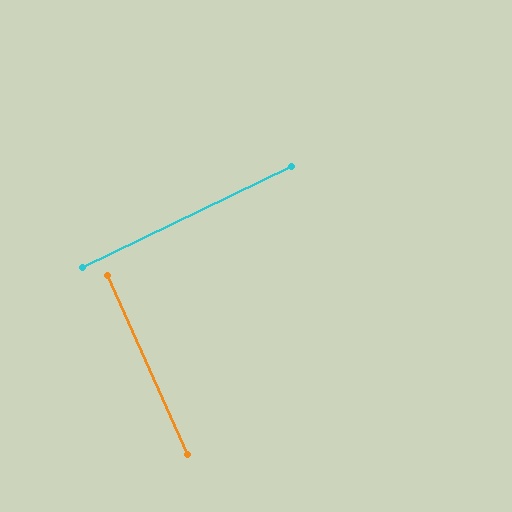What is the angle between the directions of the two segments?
Approximately 88 degrees.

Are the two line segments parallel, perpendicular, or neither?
Perpendicular — they meet at approximately 88°.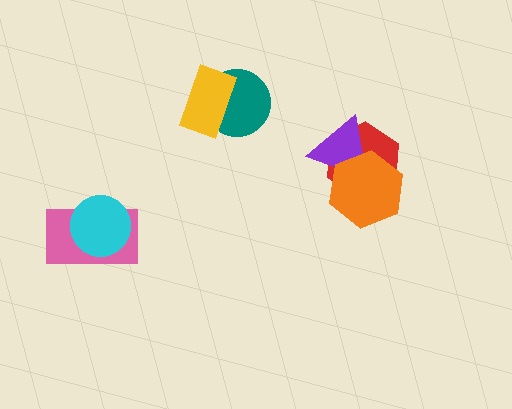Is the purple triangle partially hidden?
Yes, it is partially covered by another shape.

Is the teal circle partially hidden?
Yes, it is partially covered by another shape.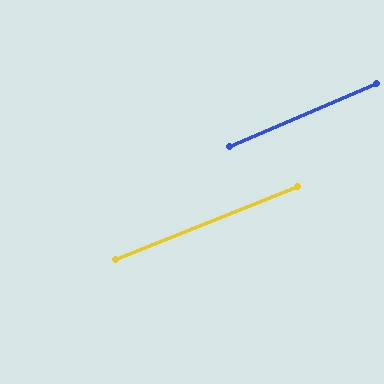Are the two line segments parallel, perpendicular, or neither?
Parallel — their directions differ by only 1.1°.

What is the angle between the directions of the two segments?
Approximately 1 degree.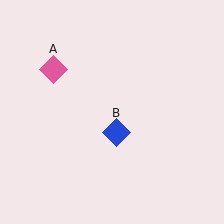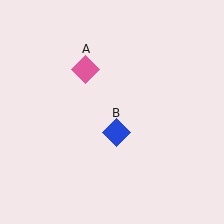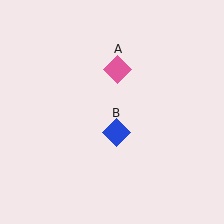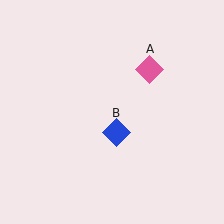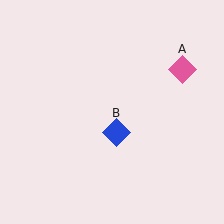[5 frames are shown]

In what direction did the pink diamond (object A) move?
The pink diamond (object A) moved right.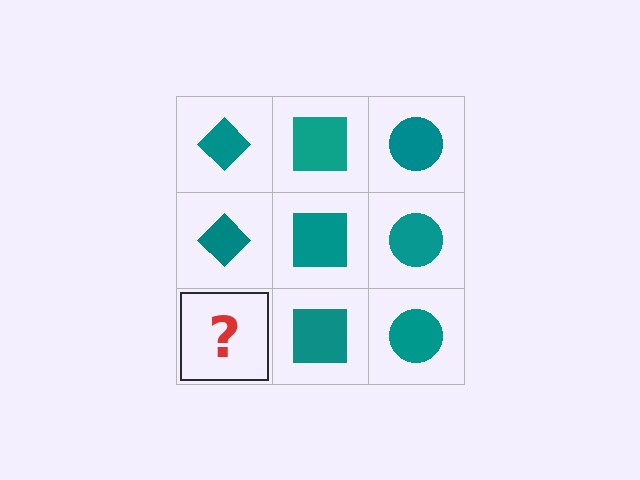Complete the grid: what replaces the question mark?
The question mark should be replaced with a teal diamond.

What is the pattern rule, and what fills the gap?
The rule is that each column has a consistent shape. The gap should be filled with a teal diamond.